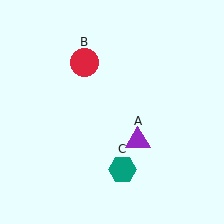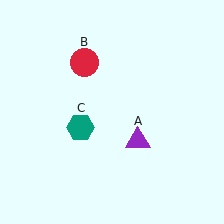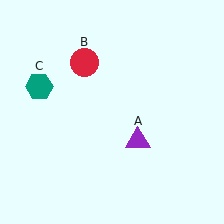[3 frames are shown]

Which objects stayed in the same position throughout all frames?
Purple triangle (object A) and red circle (object B) remained stationary.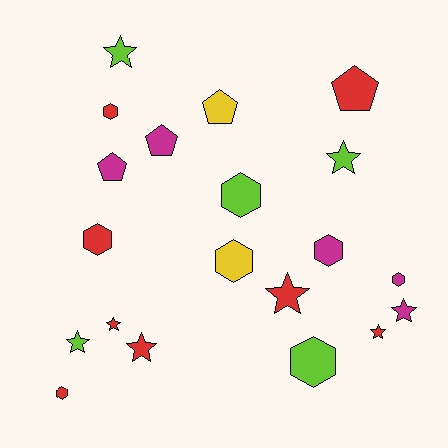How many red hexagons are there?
There are 3 red hexagons.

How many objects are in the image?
There are 20 objects.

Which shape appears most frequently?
Star, with 8 objects.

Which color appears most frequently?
Red, with 8 objects.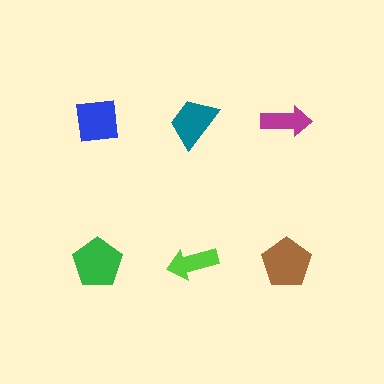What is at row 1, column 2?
A teal trapezoid.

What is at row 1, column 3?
A magenta arrow.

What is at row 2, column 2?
A lime arrow.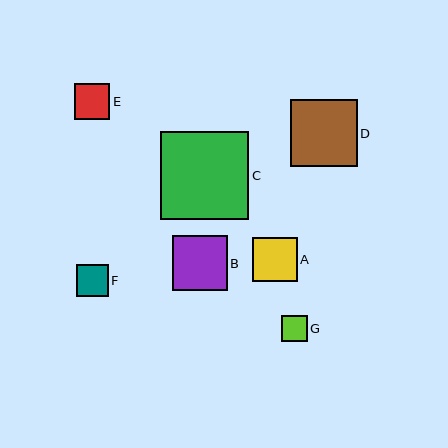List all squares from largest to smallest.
From largest to smallest: C, D, B, A, E, F, G.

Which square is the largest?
Square C is the largest with a size of approximately 88 pixels.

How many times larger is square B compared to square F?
Square B is approximately 1.7 times the size of square F.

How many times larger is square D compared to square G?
Square D is approximately 2.6 times the size of square G.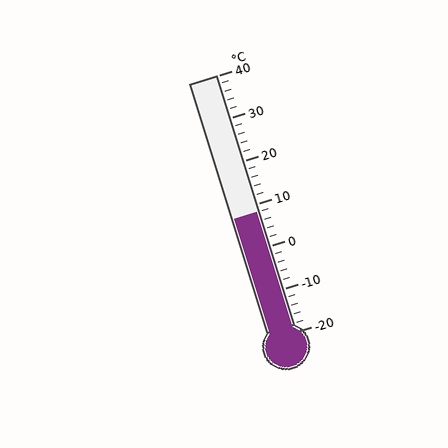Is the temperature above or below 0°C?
The temperature is above 0°C.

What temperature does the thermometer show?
The thermometer shows approximately 8°C.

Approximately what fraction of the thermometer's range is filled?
The thermometer is filled to approximately 45% of its range.